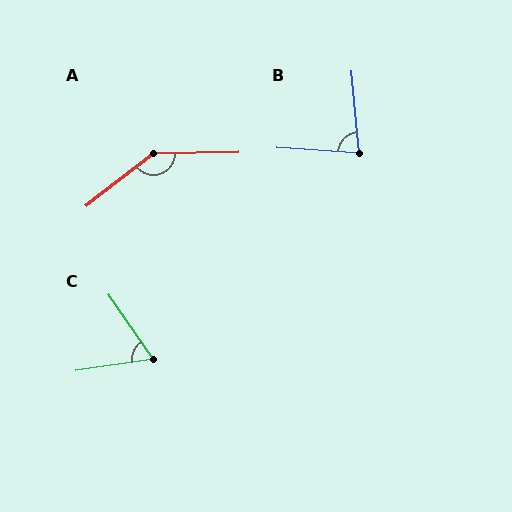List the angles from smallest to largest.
C (64°), B (81°), A (143°).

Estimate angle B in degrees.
Approximately 81 degrees.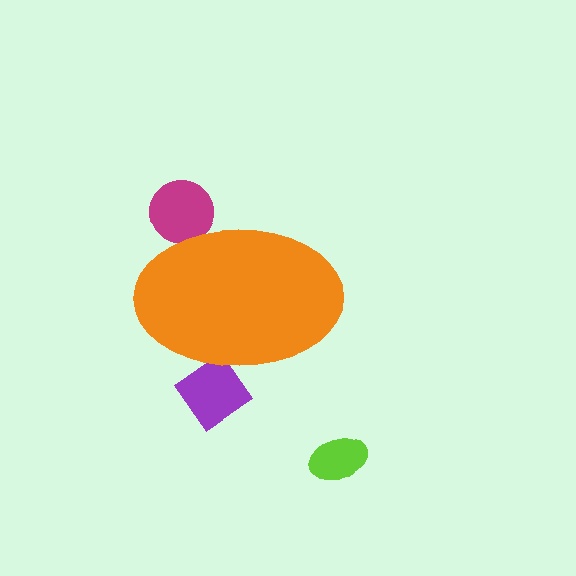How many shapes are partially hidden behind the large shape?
2 shapes are partially hidden.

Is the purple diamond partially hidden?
Yes, the purple diamond is partially hidden behind the orange ellipse.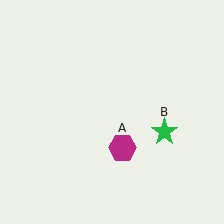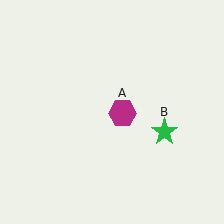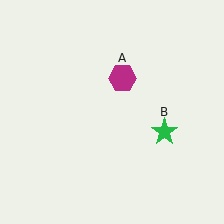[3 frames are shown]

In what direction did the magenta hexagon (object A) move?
The magenta hexagon (object A) moved up.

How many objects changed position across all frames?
1 object changed position: magenta hexagon (object A).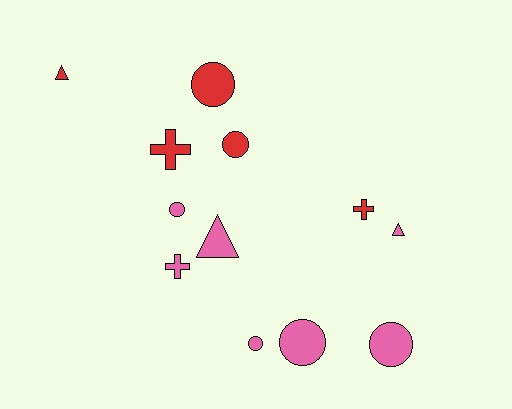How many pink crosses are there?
There is 1 pink cross.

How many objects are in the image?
There are 12 objects.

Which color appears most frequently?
Pink, with 7 objects.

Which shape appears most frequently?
Circle, with 6 objects.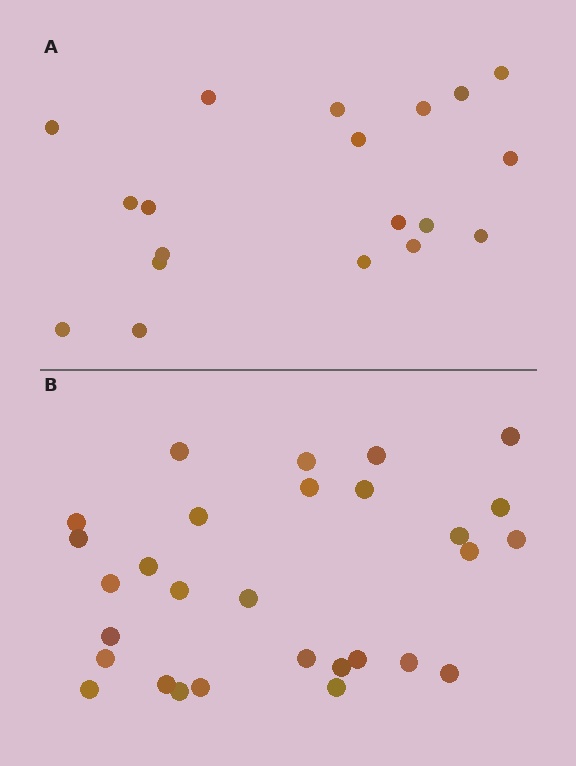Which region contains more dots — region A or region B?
Region B (the bottom region) has more dots.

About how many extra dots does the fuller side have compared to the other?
Region B has roughly 10 or so more dots than region A.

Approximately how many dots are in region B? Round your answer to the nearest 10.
About 30 dots. (The exact count is 29, which rounds to 30.)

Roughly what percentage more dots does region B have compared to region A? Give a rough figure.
About 55% more.